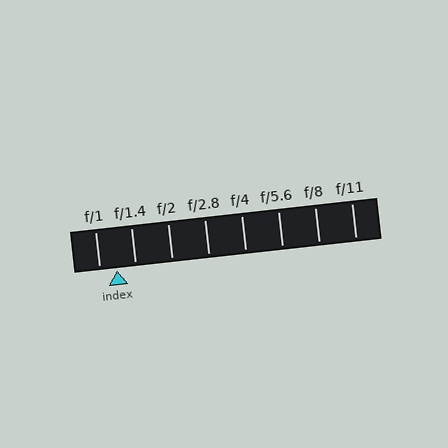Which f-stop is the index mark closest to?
The index mark is closest to f/1.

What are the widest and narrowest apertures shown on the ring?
The widest aperture shown is f/1 and the narrowest is f/11.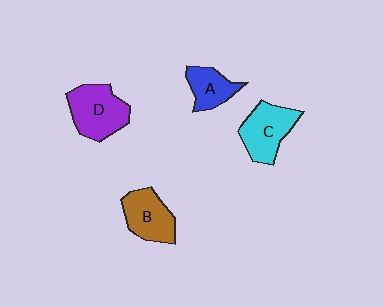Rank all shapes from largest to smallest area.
From largest to smallest: D (purple), C (cyan), B (brown), A (blue).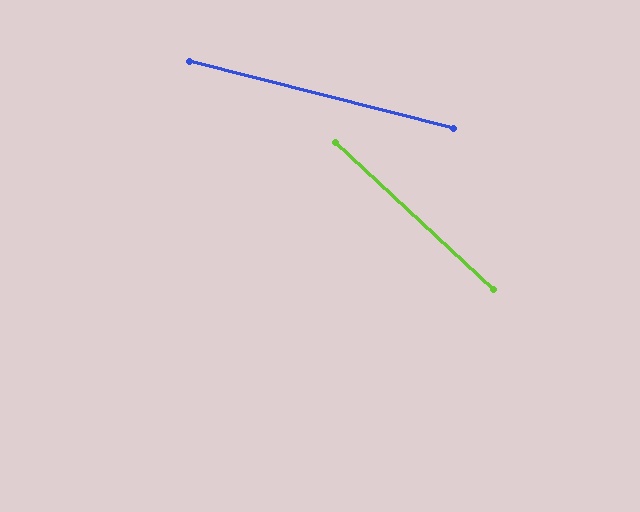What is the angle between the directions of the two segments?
Approximately 29 degrees.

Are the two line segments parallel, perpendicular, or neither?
Neither parallel nor perpendicular — they differ by about 29°.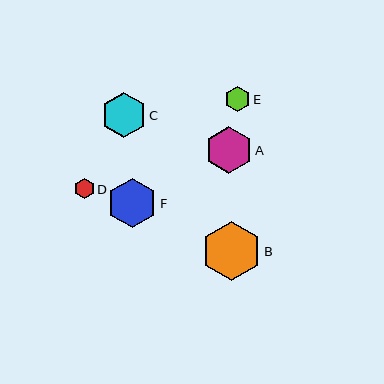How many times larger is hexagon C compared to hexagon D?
Hexagon C is approximately 2.3 times the size of hexagon D.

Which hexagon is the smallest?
Hexagon D is the smallest with a size of approximately 20 pixels.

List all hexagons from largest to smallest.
From largest to smallest: B, F, A, C, E, D.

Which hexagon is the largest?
Hexagon B is the largest with a size of approximately 59 pixels.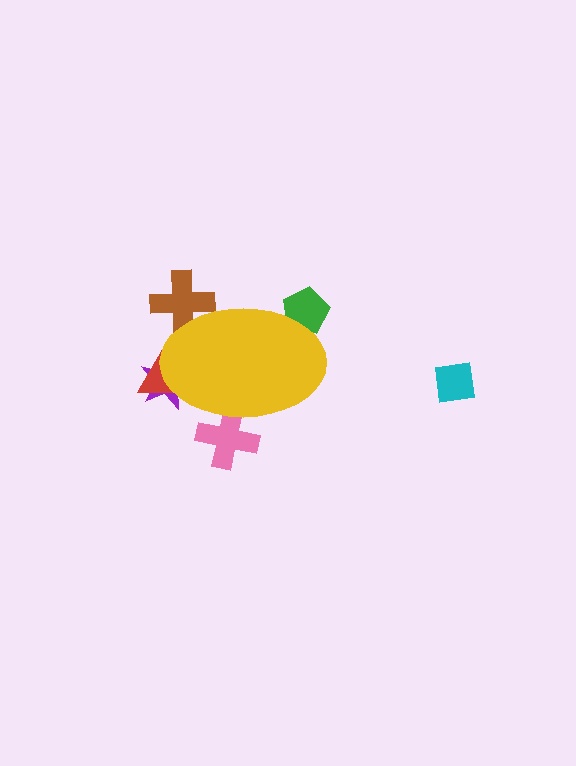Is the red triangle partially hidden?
Yes, the red triangle is partially hidden behind the yellow ellipse.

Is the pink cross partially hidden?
Yes, the pink cross is partially hidden behind the yellow ellipse.